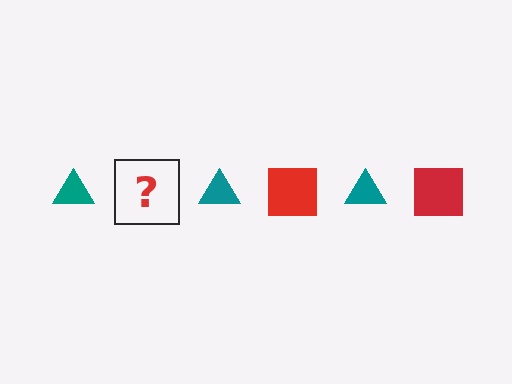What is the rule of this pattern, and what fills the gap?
The rule is that the pattern alternates between teal triangle and red square. The gap should be filled with a red square.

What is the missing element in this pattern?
The missing element is a red square.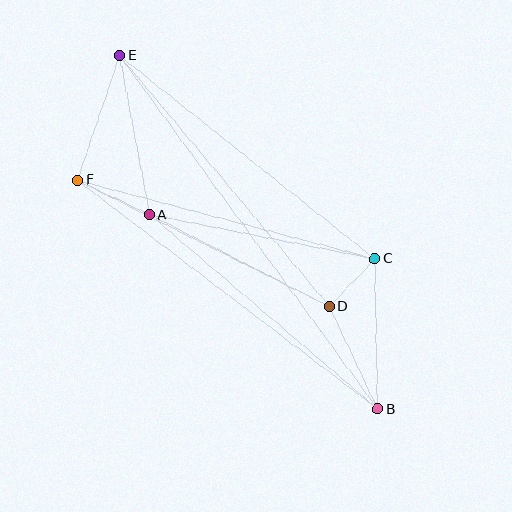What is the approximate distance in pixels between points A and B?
The distance between A and B is approximately 300 pixels.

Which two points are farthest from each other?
Points B and E are farthest from each other.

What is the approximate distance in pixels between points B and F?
The distance between B and F is approximately 377 pixels.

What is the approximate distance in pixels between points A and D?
The distance between A and D is approximately 202 pixels.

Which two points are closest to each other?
Points C and D are closest to each other.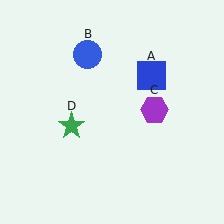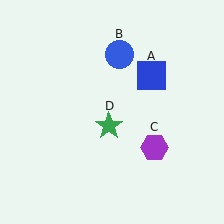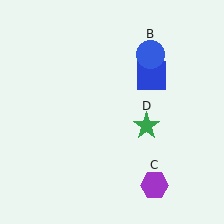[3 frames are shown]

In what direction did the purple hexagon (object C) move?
The purple hexagon (object C) moved down.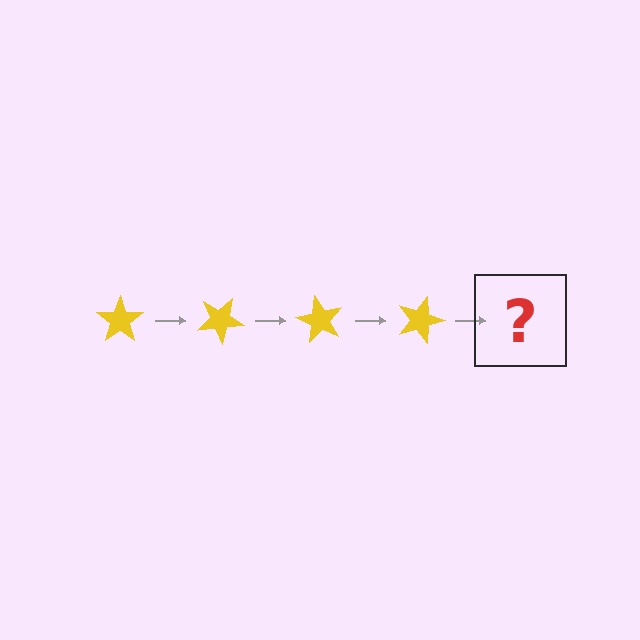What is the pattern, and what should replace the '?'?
The pattern is that the star rotates 30 degrees each step. The '?' should be a yellow star rotated 120 degrees.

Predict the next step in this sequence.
The next step is a yellow star rotated 120 degrees.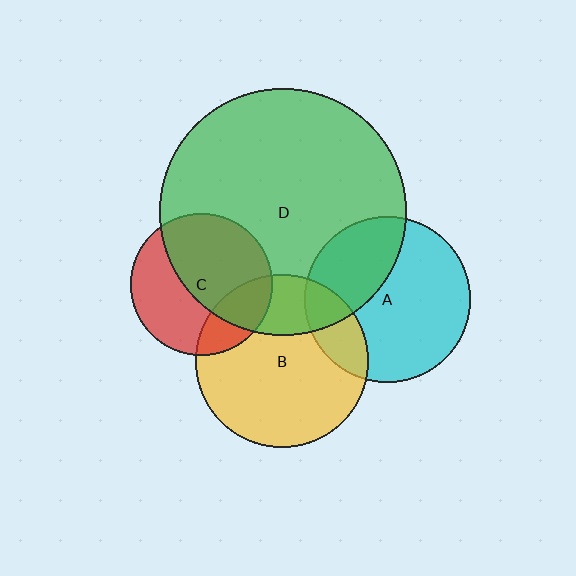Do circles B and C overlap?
Yes.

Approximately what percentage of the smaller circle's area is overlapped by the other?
Approximately 20%.